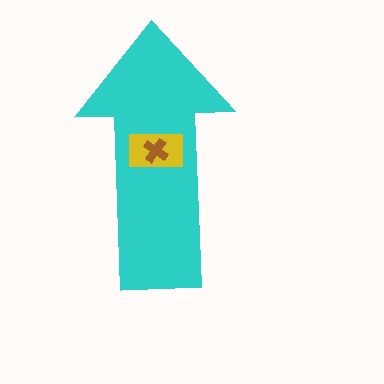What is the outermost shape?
The cyan arrow.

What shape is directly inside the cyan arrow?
The yellow rectangle.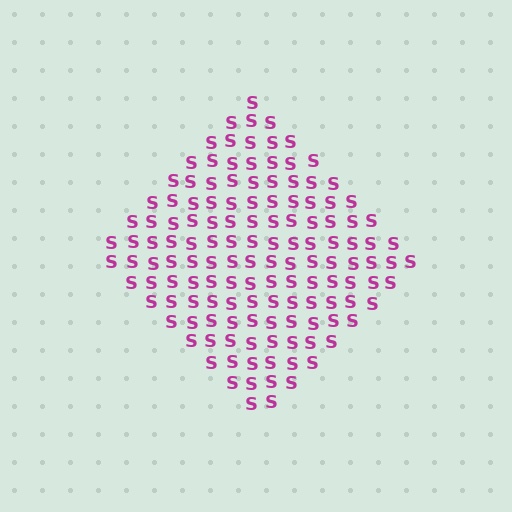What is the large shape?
The large shape is a diamond.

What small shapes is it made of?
It is made of small letter S's.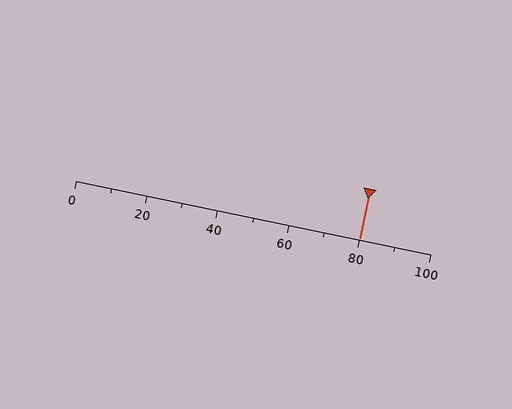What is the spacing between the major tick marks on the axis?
The major ticks are spaced 20 apart.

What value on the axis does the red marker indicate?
The marker indicates approximately 80.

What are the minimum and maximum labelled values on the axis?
The axis runs from 0 to 100.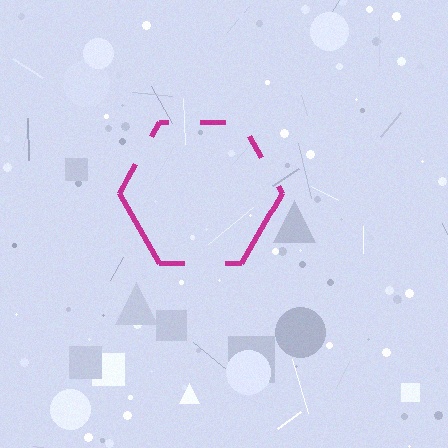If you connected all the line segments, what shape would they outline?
They would outline a hexagon.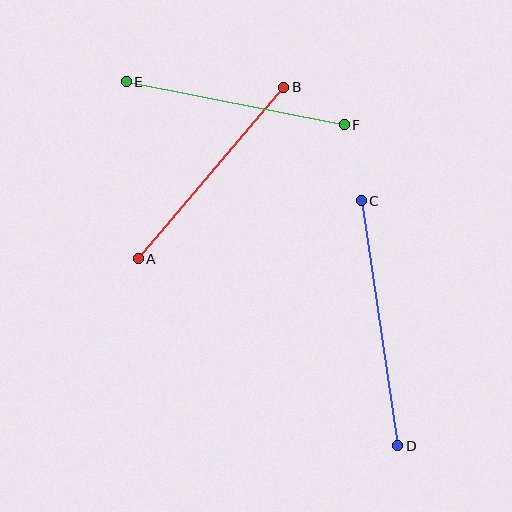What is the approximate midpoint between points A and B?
The midpoint is at approximately (211, 173) pixels.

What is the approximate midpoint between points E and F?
The midpoint is at approximately (235, 103) pixels.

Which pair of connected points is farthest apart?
Points C and D are farthest apart.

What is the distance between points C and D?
The distance is approximately 247 pixels.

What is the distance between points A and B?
The distance is approximately 225 pixels.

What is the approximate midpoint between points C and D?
The midpoint is at approximately (379, 323) pixels.